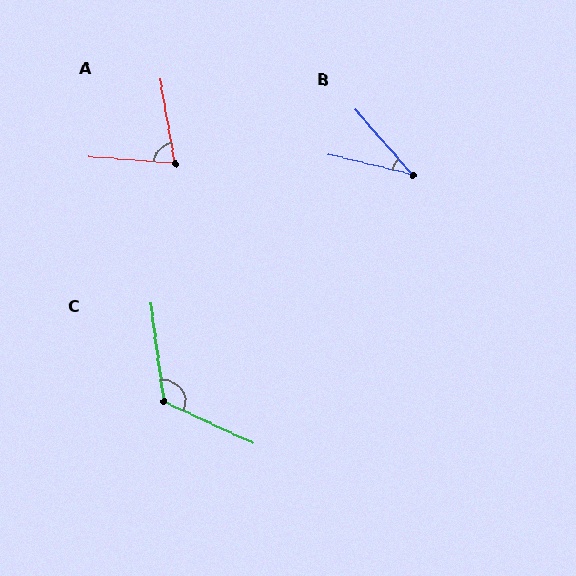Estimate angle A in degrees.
Approximately 76 degrees.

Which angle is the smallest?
B, at approximately 35 degrees.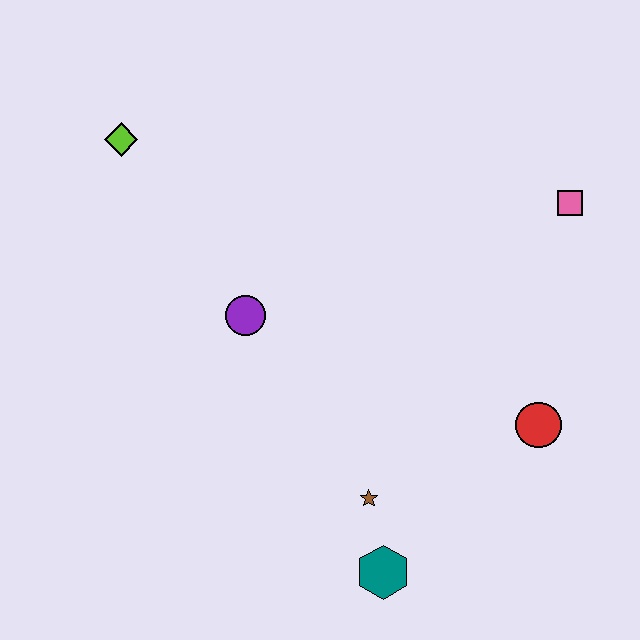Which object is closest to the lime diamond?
The purple circle is closest to the lime diamond.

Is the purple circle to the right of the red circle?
No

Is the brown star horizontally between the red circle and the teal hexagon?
No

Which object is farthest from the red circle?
The lime diamond is farthest from the red circle.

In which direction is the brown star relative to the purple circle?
The brown star is below the purple circle.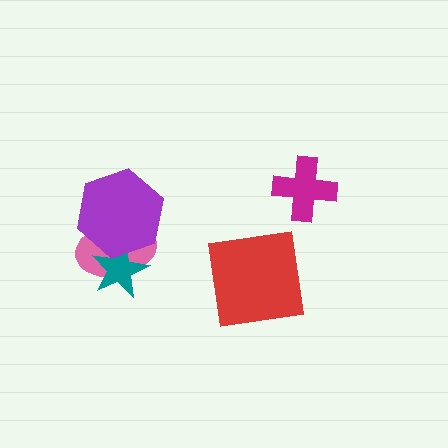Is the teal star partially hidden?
Yes, it is partially covered by another shape.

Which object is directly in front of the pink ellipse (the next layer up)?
The teal star is directly in front of the pink ellipse.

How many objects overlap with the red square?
0 objects overlap with the red square.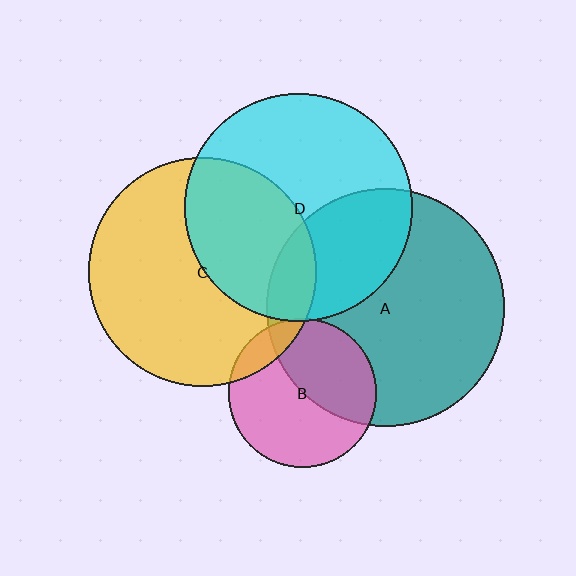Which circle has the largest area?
Circle A (teal).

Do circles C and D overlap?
Yes.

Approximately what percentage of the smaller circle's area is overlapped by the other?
Approximately 40%.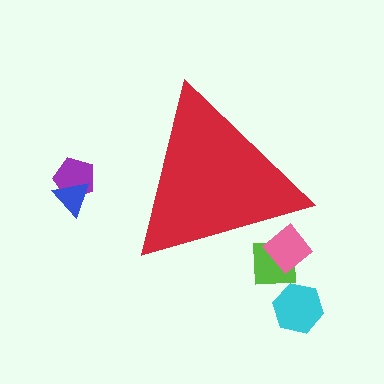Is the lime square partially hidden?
Yes, the lime square is partially hidden behind the red triangle.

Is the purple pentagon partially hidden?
No, the purple pentagon is fully visible.